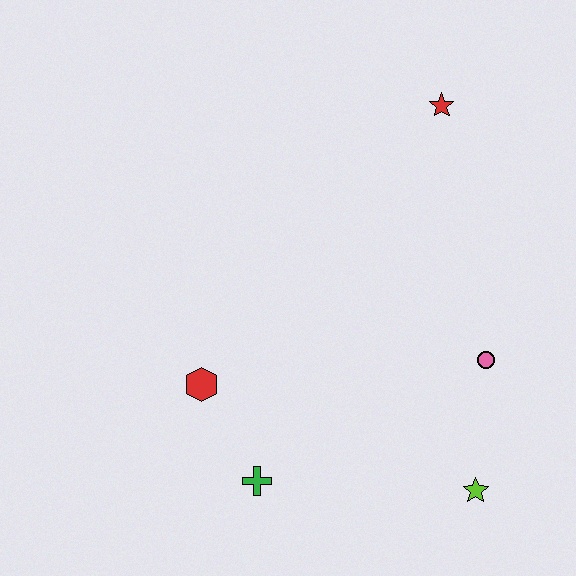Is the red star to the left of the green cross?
No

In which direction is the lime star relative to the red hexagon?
The lime star is to the right of the red hexagon.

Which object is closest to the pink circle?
The lime star is closest to the pink circle.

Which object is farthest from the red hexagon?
The red star is farthest from the red hexagon.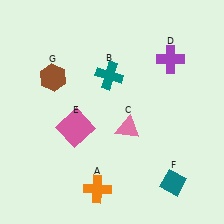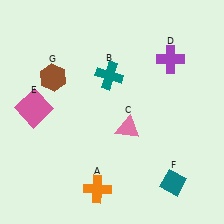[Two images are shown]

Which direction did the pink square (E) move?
The pink square (E) moved left.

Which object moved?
The pink square (E) moved left.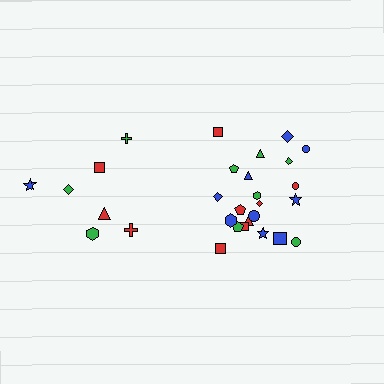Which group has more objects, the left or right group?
The right group.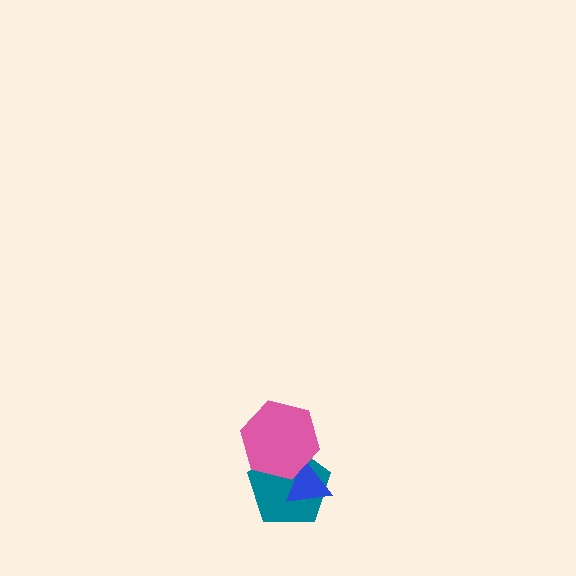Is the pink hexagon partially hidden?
No, no other shape covers it.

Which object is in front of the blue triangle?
The pink hexagon is in front of the blue triangle.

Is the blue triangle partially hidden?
Yes, it is partially covered by another shape.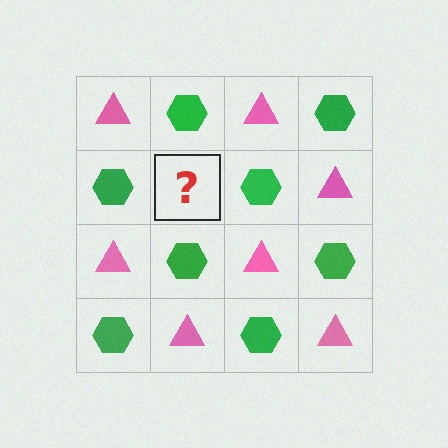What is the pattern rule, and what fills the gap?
The rule is that it alternates pink triangle and green hexagon in a checkerboard pattern. The gap should be filled with a pink triangle.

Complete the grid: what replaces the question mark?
The question mark should be replaced with a pink triangle.